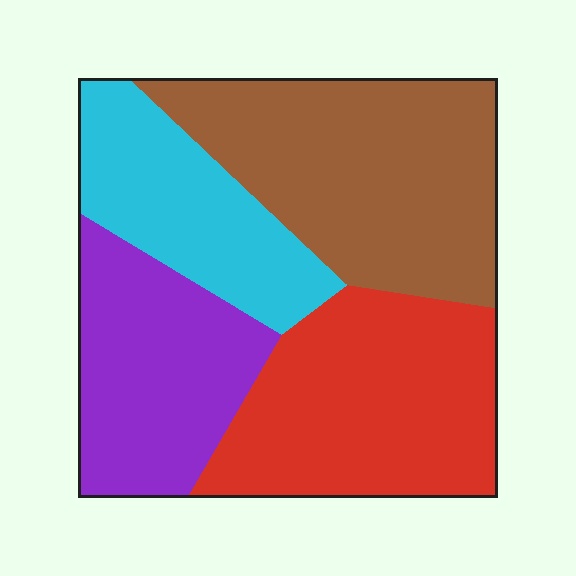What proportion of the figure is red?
Red covers roughly 30% of the figure.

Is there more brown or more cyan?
Brown.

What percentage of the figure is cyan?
Cyan covers roughly 20% of the figure.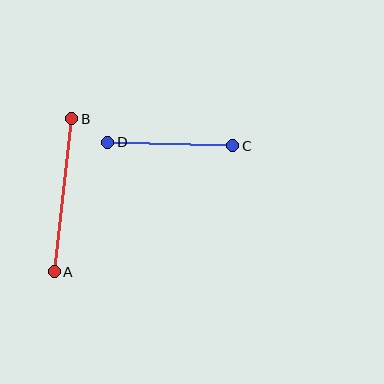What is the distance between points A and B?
The distance is approximately 154 pixels.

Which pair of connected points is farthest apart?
Points A and B are farthest apart.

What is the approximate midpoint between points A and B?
The midpoint is at approximately (63, 195) pixels.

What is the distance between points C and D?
The distance is approximately 125 pixels.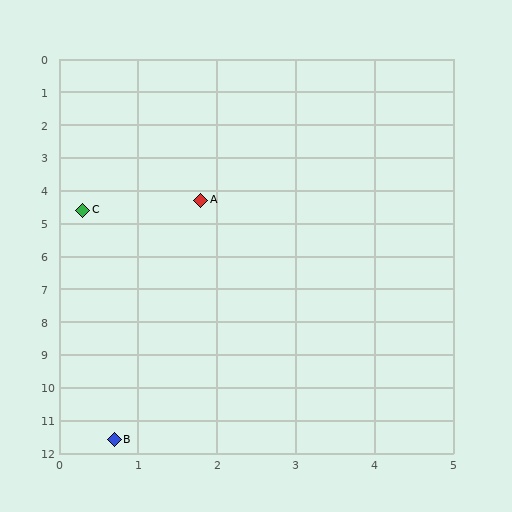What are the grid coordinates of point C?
Point C is at approximately (0.3, 4.6).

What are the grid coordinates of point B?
Point B is at approximately (0.7, 11.6).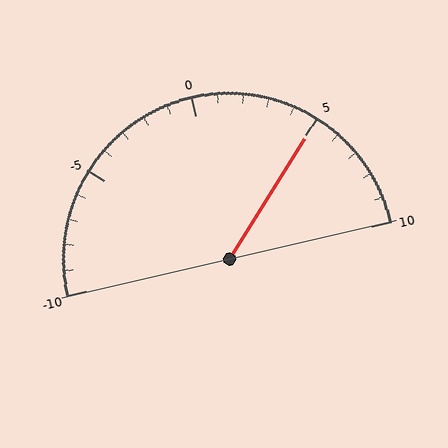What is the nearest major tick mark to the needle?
The nearest major tick mark is 5.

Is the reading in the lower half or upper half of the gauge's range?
The reading is in the upper half of the range (-10 to 10).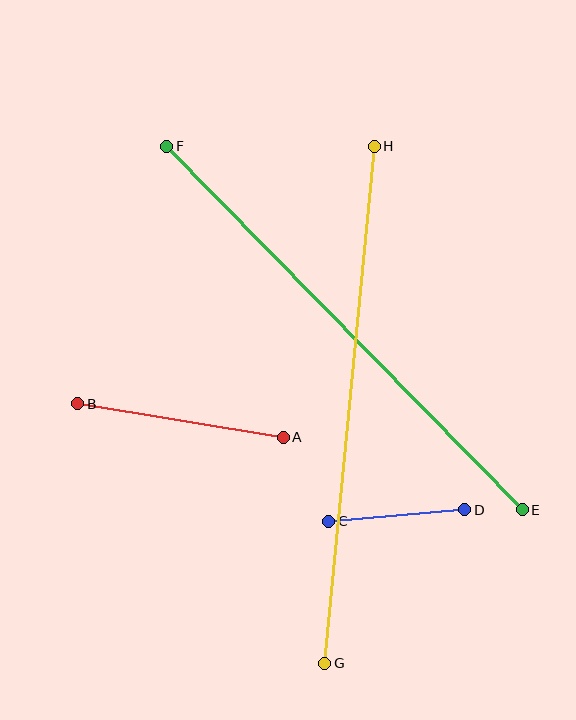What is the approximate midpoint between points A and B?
The midpoint is at approximately (180, 421) pixels.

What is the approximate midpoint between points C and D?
The midpoint is at approximately (397, 515) pixels.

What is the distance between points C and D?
The distance is approximately 136 pixels.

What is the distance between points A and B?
The distance is approximately 208 pixels.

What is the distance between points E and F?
The distance is approximately 508 pixels.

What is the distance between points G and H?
The distance is approximately 519 pixels.